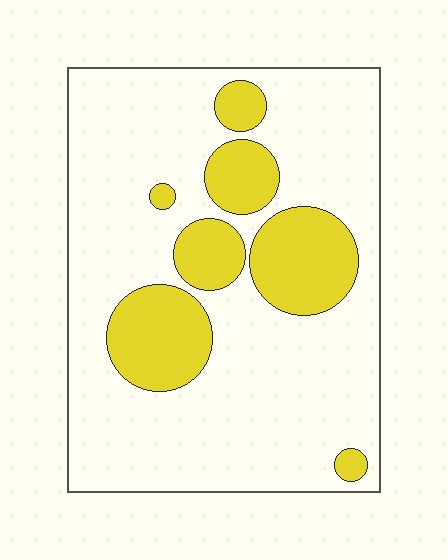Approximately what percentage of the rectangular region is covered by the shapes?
Approximately 25%.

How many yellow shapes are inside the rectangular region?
7.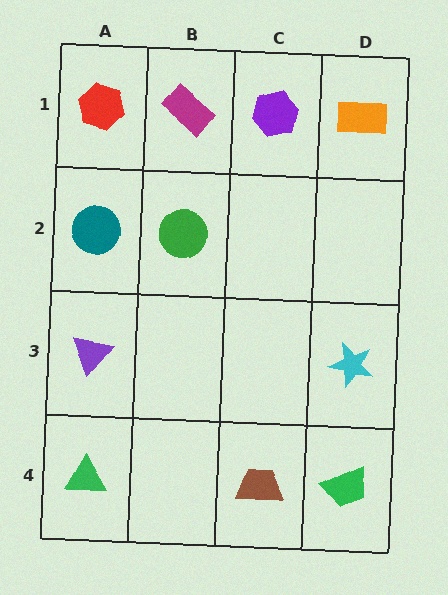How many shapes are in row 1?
4 shapes.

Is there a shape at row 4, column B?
No, that cell is empty.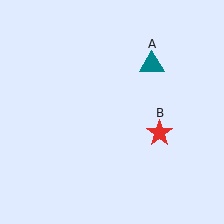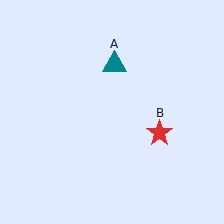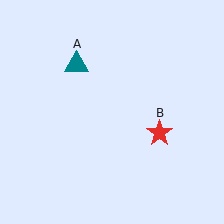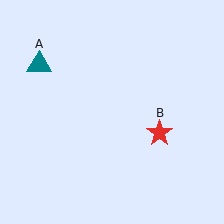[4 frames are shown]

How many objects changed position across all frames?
1 object changed position: teal triangle (object A).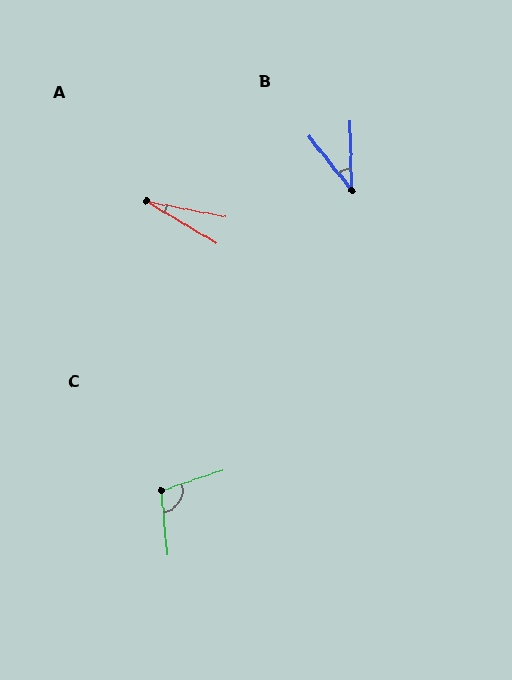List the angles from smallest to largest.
A (20°), B (37°), C (104°).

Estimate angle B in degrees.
Approximately 37 degrees.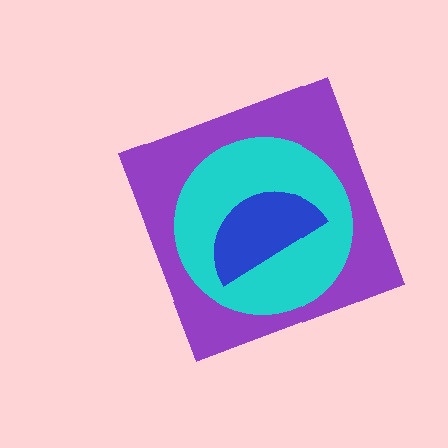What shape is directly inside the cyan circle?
The blue semicircle.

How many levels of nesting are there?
3.